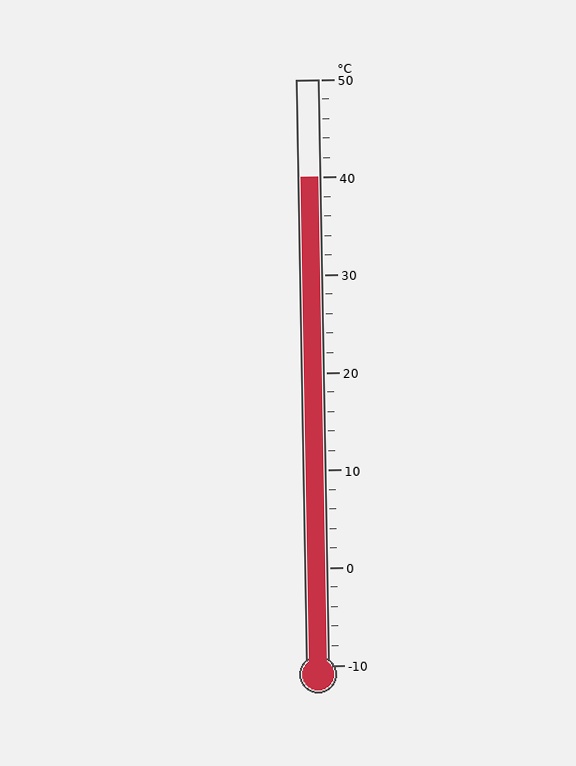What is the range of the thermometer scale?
The thermometer scale ranges from -10°C to 50°C.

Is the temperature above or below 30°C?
The temperature is above 30°C.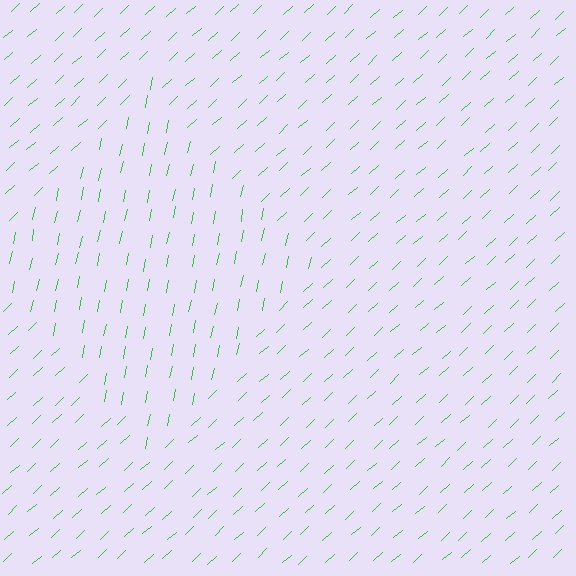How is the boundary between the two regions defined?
The boundary is defined purely by a change in line orientation (approximately 36 degrees difference). All lines are the same color and thickness.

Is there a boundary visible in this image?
Yes, there is a texture boundary formed by a change in line orientation.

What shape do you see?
I see a diamond.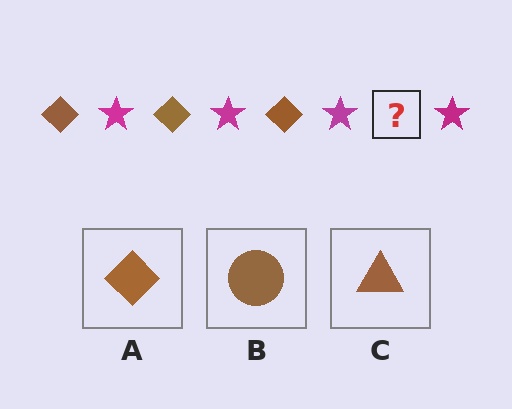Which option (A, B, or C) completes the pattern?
A.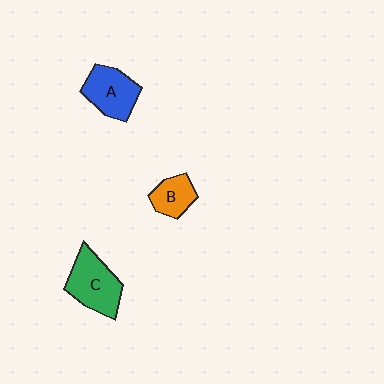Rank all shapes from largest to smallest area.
From largest to smallest: C (green), A (blue), B (orange).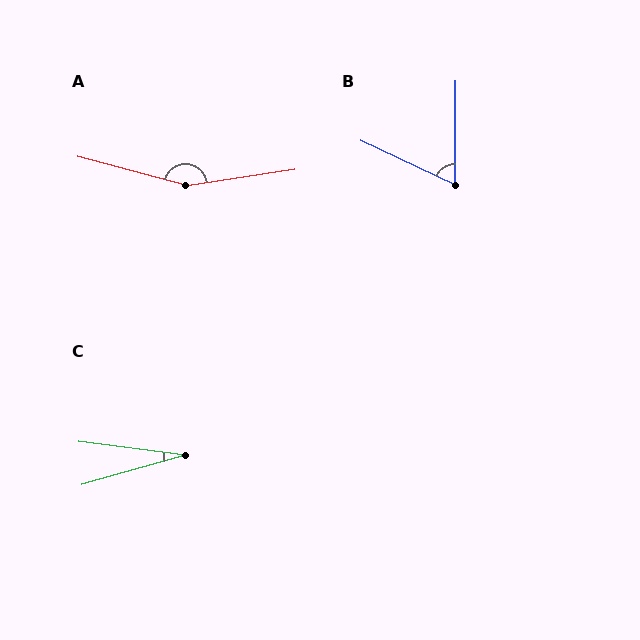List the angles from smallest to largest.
C (23°), B (65°), A (157°).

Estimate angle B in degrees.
Approximately 65 degrees.